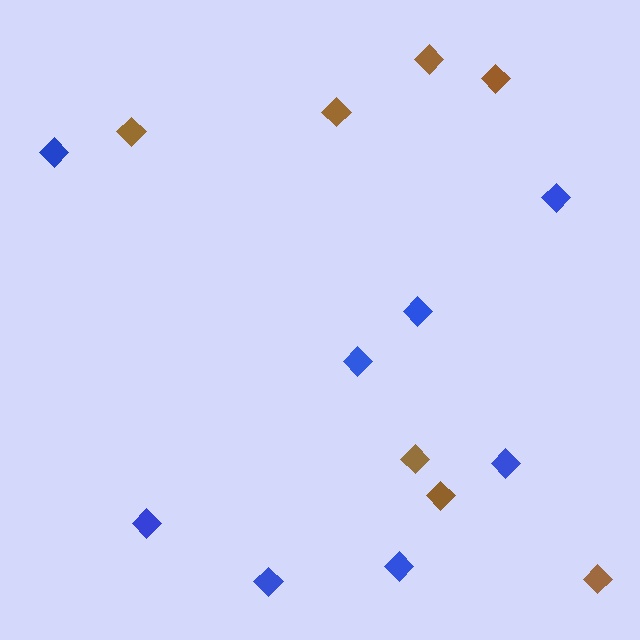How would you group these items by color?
There are 2 groups: one group of brown diamonds (7) and one group of blue diamonds (8).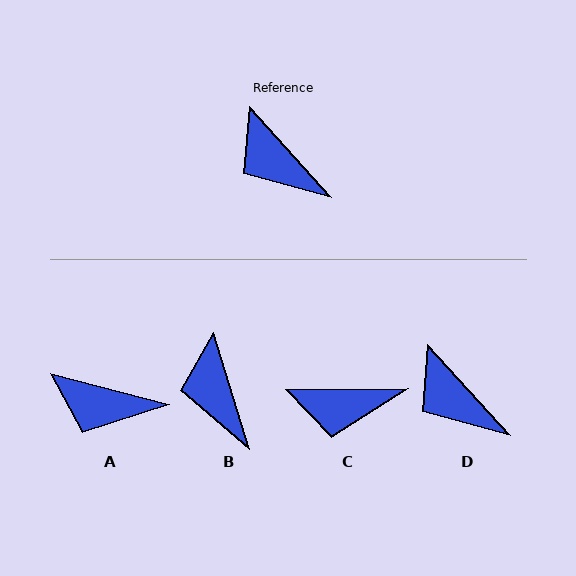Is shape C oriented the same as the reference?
No, it is off by about 48 degrees.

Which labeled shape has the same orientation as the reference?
D.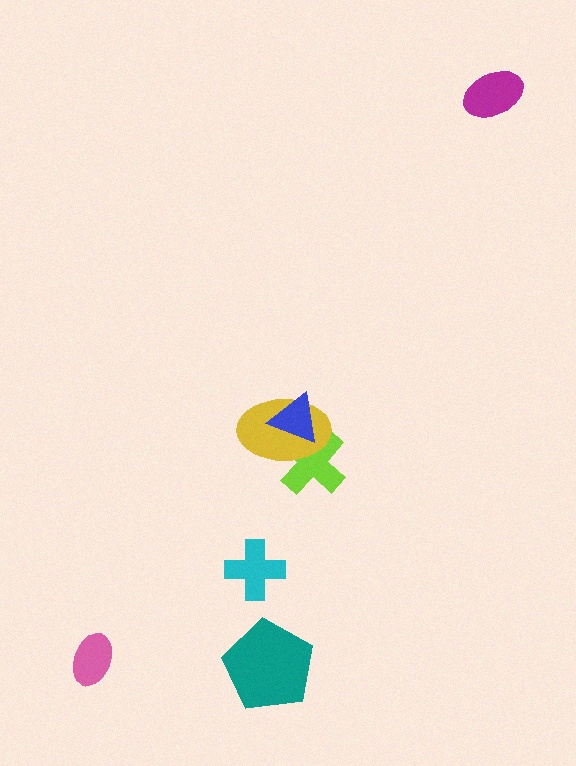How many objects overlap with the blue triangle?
2 objects overlap with the blue triangle.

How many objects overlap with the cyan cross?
0 objects overlap with the cyan cross.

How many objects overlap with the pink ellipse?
0 objects overlap with the pink ellipse.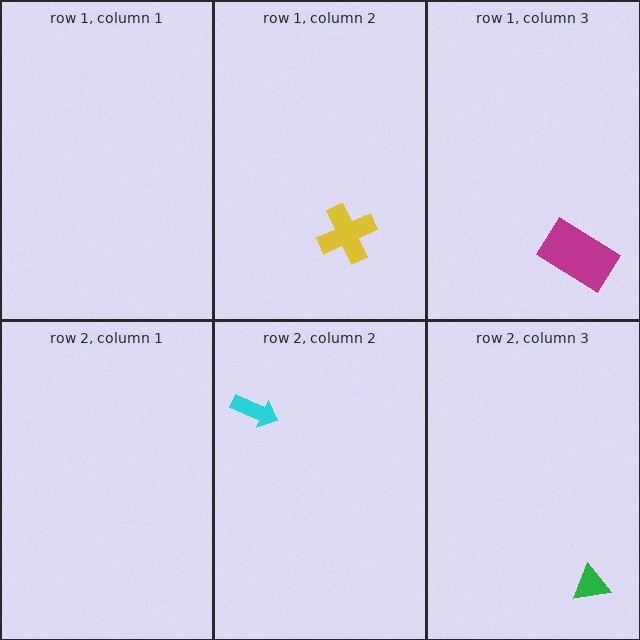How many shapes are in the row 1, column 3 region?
1.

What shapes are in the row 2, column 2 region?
The cyan arrow.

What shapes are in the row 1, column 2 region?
The yellow cross.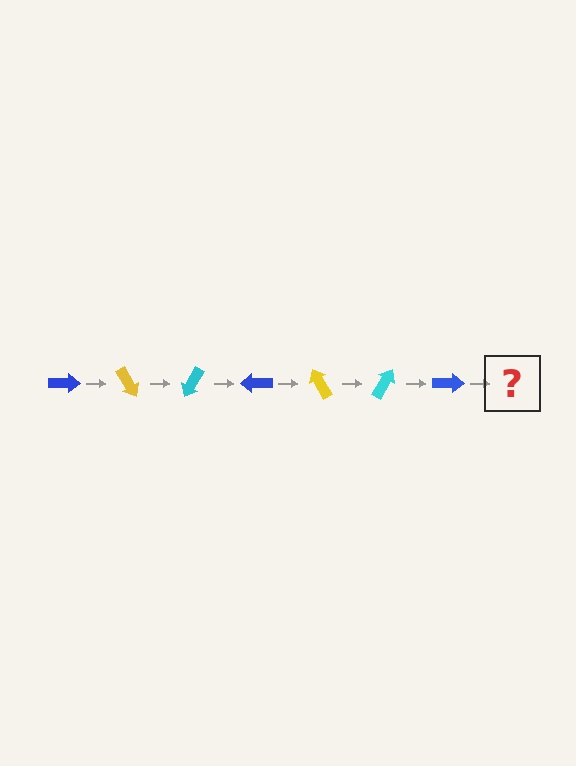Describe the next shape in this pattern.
It should be a yellow arrow, rotated 420 degrees from the start.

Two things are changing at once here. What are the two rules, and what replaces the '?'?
The two rules are that it rotates 60 degrees each step and the color cycles through blue, yellow, and cyan. The '?' should be a yellow arrow, rotated 420 degrees from the start.